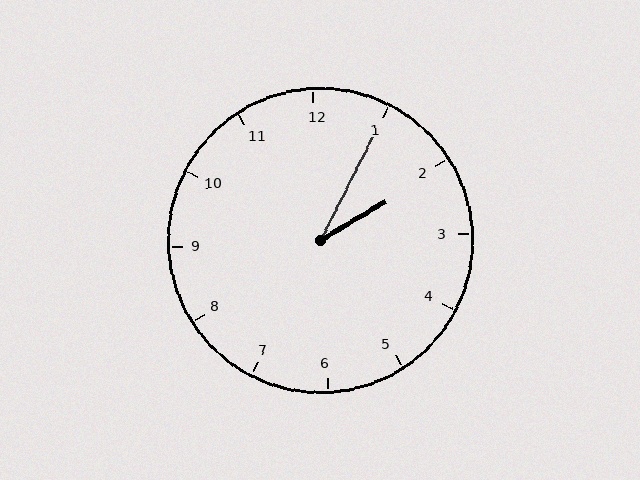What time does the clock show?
2:05.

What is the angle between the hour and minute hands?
Approximately 32 degrees.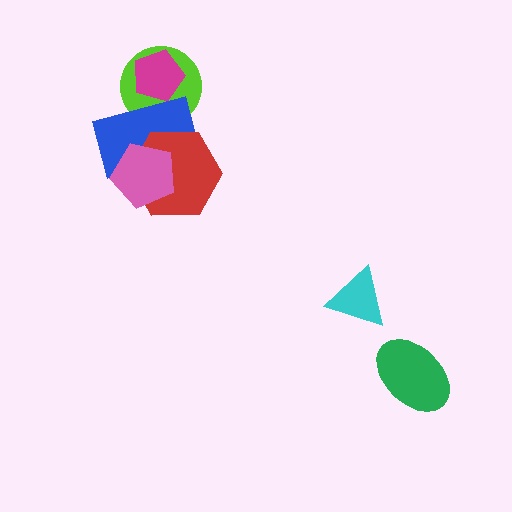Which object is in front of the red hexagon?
The pink pentagon is in front of the red hexagon.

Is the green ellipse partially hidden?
No, no other shape covers it.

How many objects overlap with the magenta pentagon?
2 objects overlap with the magenta pentagon.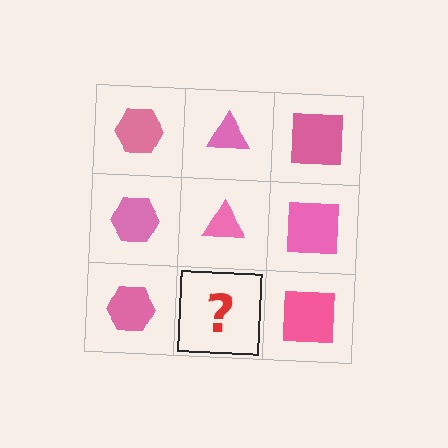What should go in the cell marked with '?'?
The missing cell should contain a pink triangle.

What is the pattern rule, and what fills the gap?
The rule is that each column has a consistent shape. The gap should be filled with a pink triangle.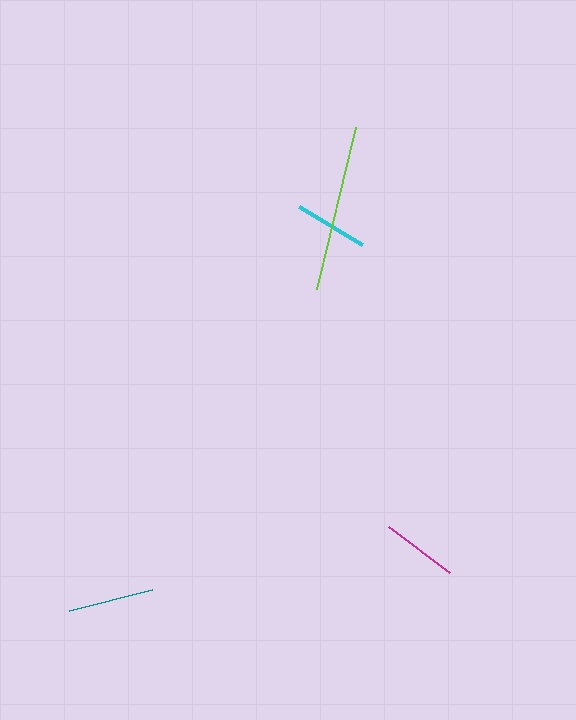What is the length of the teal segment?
The teal segment is approximately 85 pixels long.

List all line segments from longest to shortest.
From longest to shortest: lime, teal, magenta, cyan.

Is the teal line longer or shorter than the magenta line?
The teal line is longer than the magenta line.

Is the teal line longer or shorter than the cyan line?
The teal line is longer than the cyan line.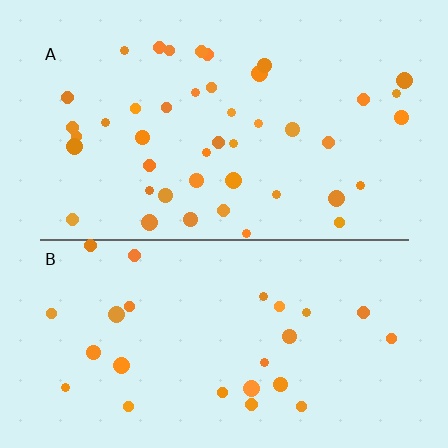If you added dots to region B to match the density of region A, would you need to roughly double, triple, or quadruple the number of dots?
Approximately double.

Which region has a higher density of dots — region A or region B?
A (the top).